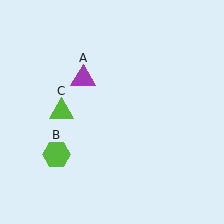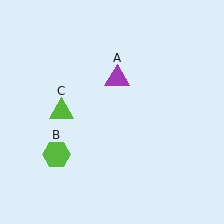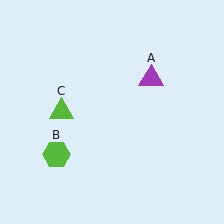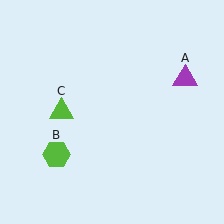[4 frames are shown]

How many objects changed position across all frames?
1 object changed position: purple triangle (object A).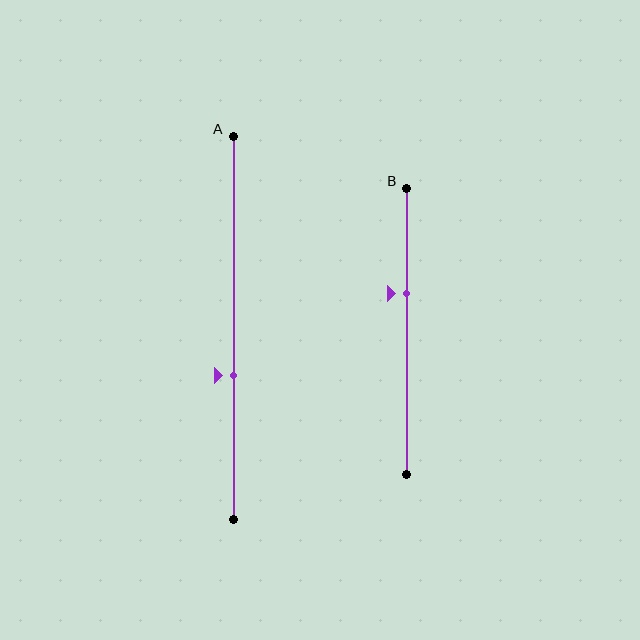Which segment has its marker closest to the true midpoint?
Segment A has its marker closest to the true midpoint.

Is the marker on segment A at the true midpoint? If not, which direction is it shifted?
No, the marker on segment A is shifted downward by about 12% of the segment length.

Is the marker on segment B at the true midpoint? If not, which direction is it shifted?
No, the marker on segment B is shifted upward by about 13% of the segment length.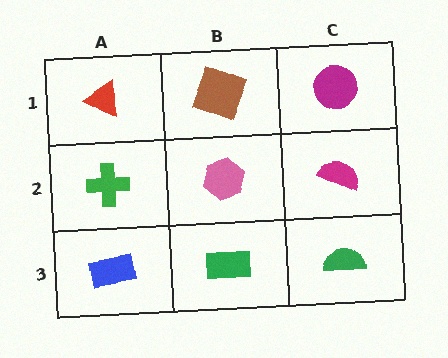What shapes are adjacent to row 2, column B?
A brown square (row 1, column B), a green rectangle (row 3, column B), a green cross (row 2, column A), a magenta semicircle (row 2, column C).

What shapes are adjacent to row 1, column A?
A green cross (row 2, column A), a brown square (row 1, column B).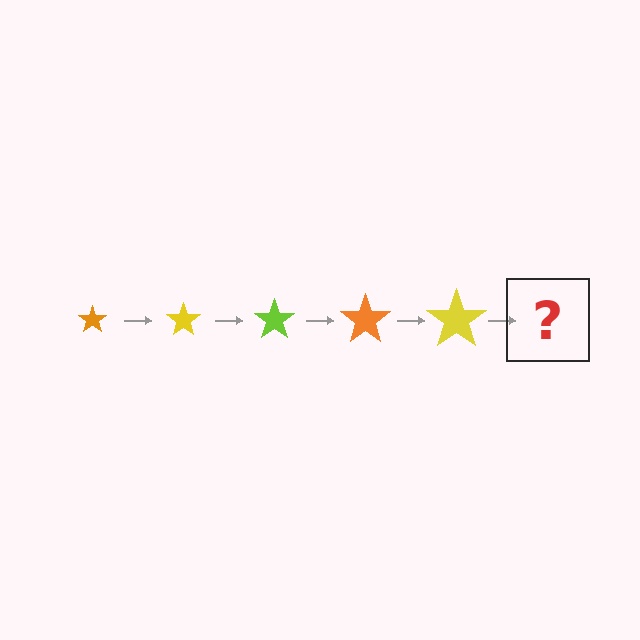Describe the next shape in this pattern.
It should be a lime star, larger than the previous one.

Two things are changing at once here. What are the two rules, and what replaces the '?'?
The two rules are that the star grows larger each step and the color cycles through orange, yellow, and lime. The '?' should be a lime star, larger than the previous one.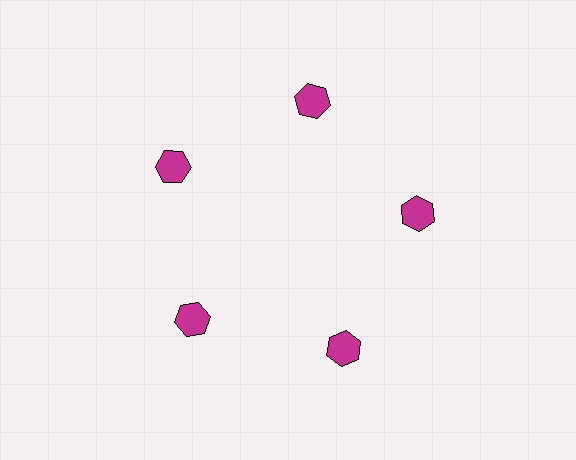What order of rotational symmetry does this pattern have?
This pattern has 5-fold rotational symmetry.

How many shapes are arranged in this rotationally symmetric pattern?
There are 5 shapes, arranged in 5 groups of 1.